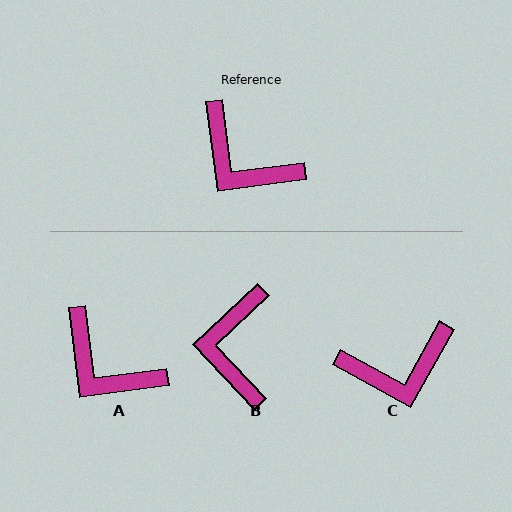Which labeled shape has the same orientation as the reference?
A.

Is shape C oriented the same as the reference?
No, it is off by about 54 degrees.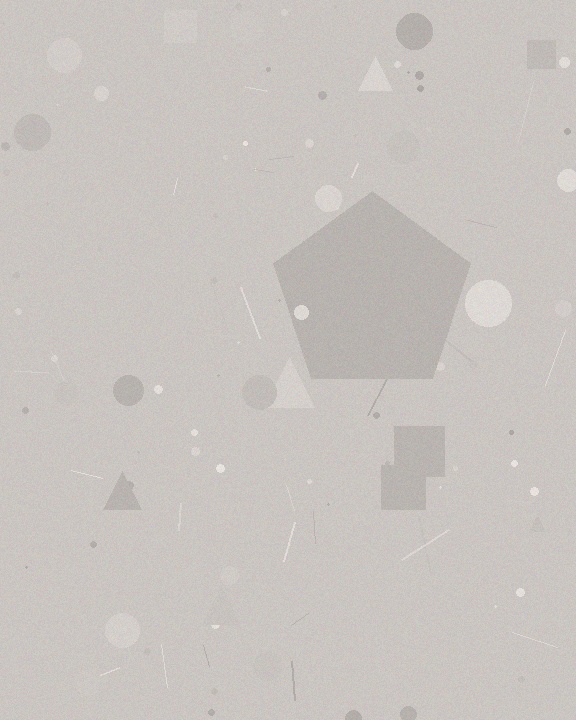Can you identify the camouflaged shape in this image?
The camouflaged shape is a pentagon.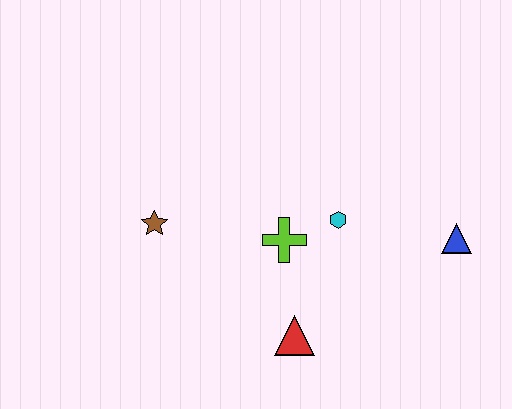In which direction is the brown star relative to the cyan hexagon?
The brown star is to the left of the cyan hexagon.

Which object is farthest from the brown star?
The blue triangle is farthest from the brown star.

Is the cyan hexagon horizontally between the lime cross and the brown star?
No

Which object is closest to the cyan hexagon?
The lime cross is closest to the cyan hexagon.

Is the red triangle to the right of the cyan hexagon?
No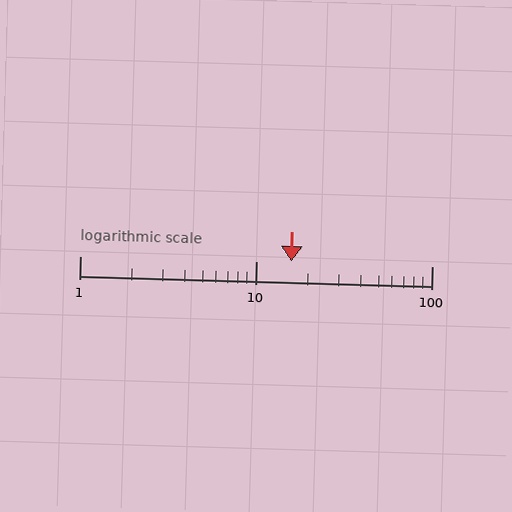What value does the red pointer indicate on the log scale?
The pointer indicates approximately 16.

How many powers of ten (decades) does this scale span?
The scale spans 2 decades, from 1 to 100.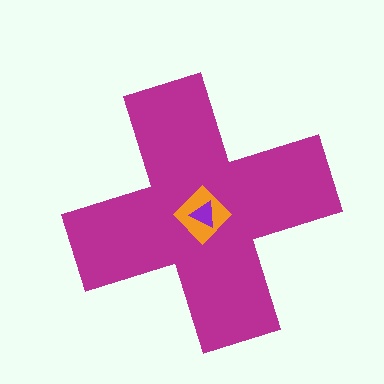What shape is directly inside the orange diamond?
The purple triangle.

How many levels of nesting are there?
3.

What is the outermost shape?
The magenta cross.